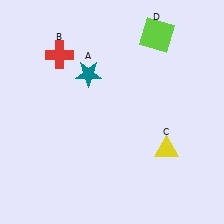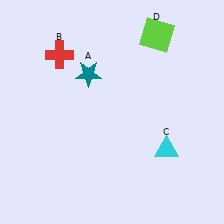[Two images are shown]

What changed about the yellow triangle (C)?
In Image 1, C is yellow. In Image 2, it changed to cyan.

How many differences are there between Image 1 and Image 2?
There is 1 difference between the two images.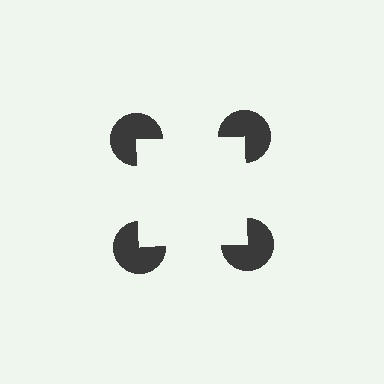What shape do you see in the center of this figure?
An illusory square — its edges are inferred from the aligned wedge cuts in the pac-man discs, not physically drawn.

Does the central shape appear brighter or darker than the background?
It typically appears slightly brighter than the background, even though no actual brightness change is drawn.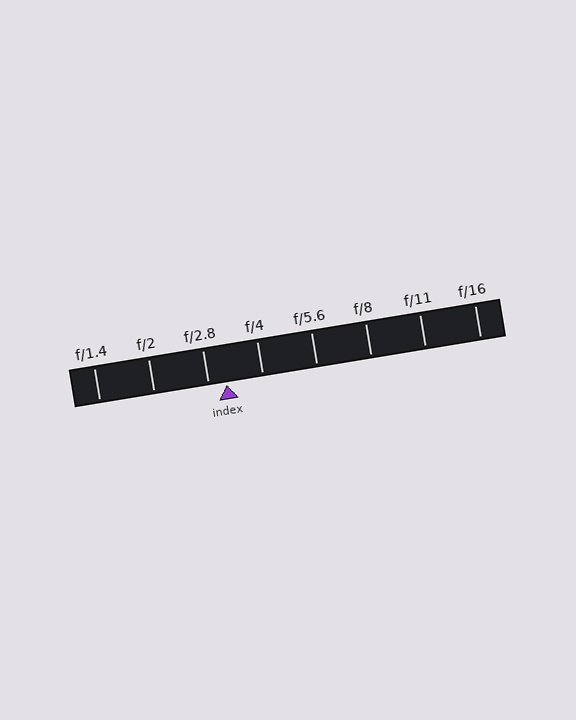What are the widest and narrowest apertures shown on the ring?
The widest aperture shown is f/1.4 and the narrowest is f/16.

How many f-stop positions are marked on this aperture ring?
There are 8 f-stop positions marked.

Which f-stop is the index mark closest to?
The index mark is closest to f/2.8.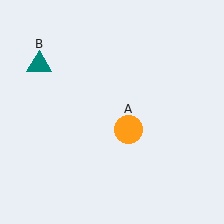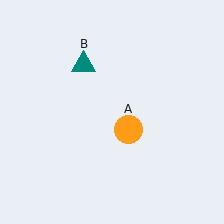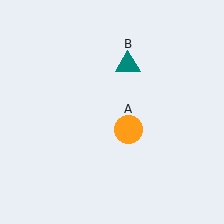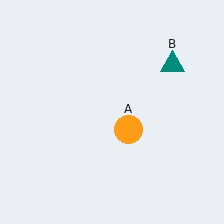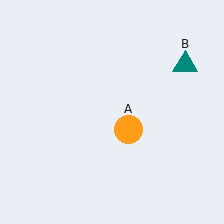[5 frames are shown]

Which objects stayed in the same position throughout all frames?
Orange circle (object A) remained stationary.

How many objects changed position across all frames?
1 object changed position: teal triangle (object B).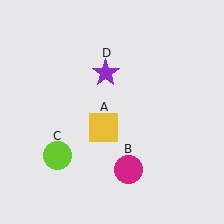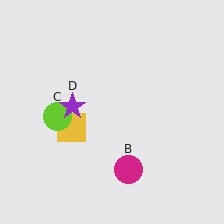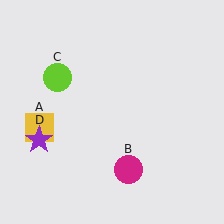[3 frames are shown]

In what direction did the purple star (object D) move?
The purple star (object D) moved down and to the left.